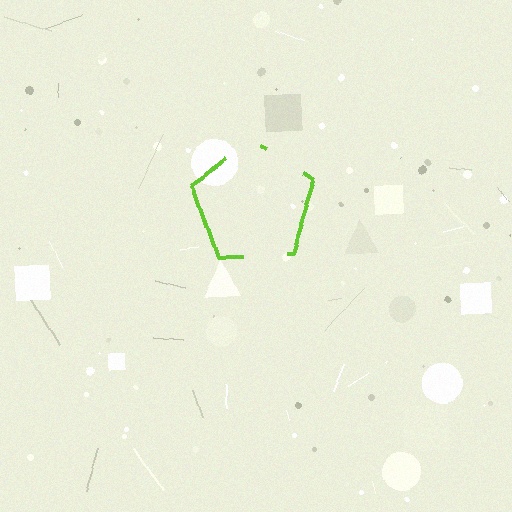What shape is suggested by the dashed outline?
The dashed outline suggests a pentagon.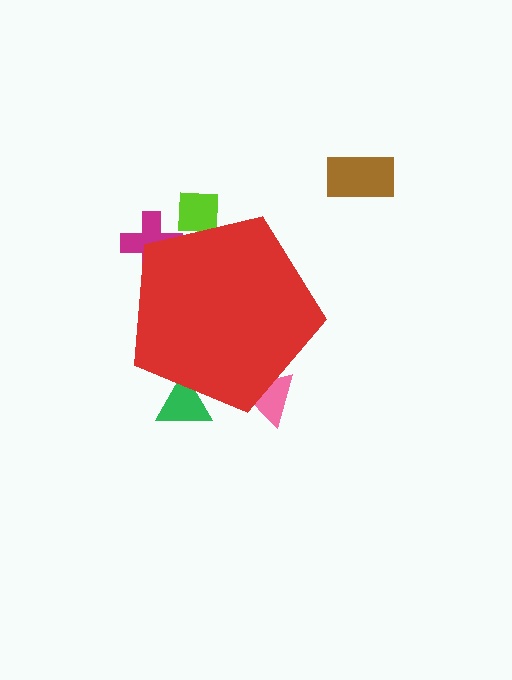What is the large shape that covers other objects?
A red pentagon.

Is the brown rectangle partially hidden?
No, the brown rectangle is fully visible.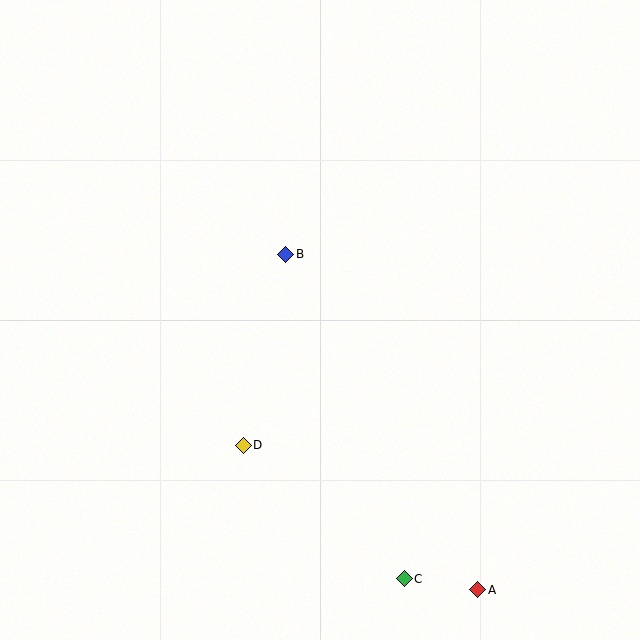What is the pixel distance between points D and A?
The distance between D and A is 276 pixels.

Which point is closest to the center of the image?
Point B at (286, 254) is closest to the center.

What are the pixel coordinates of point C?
Point C is at (404, 579).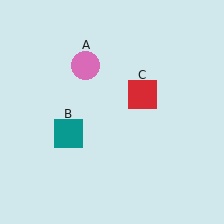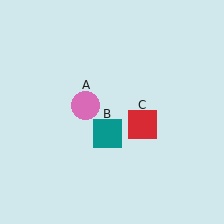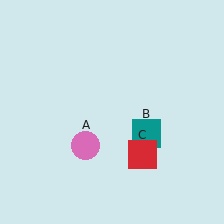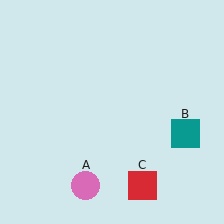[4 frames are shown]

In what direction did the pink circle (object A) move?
The pink circle (object A) moved down.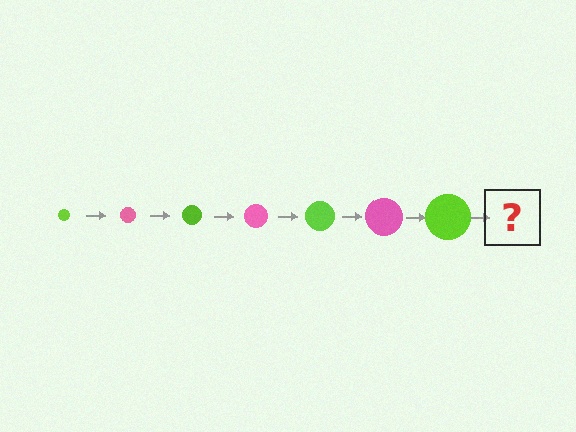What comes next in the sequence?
The next element should be a pink circle, larger than the previous one.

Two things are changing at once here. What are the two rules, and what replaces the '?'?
The two rules are that the circle grows larger each step and the color cycles through lime and pink. The '?' should be a pink circle, larger than the previous one.